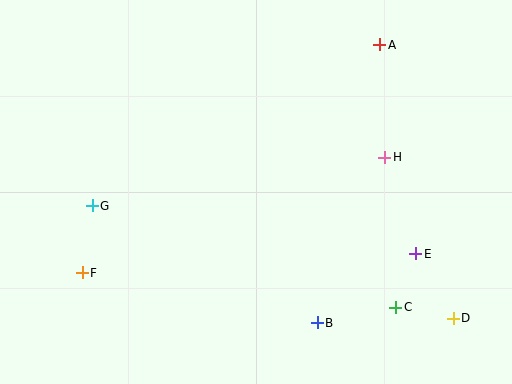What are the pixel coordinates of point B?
Point B is at (317, 323).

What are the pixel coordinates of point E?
Point E is at (416, 254).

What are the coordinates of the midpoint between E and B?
The midpoint between E and B is at (367, 288).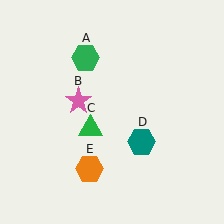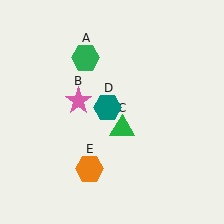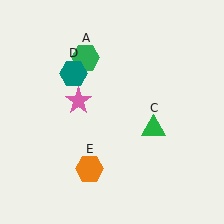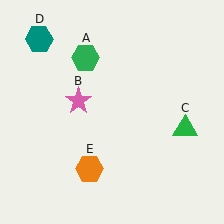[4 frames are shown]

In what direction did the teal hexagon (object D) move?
The teal hexagon (object D) moved up and to the left.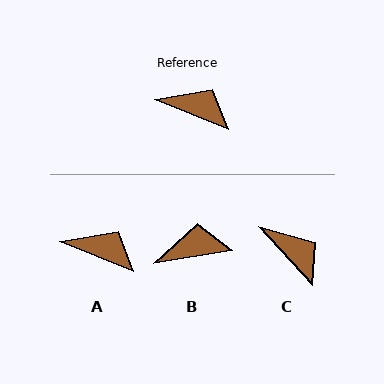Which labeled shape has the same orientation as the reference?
A.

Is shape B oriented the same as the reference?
No, it is off by about 31 degrees.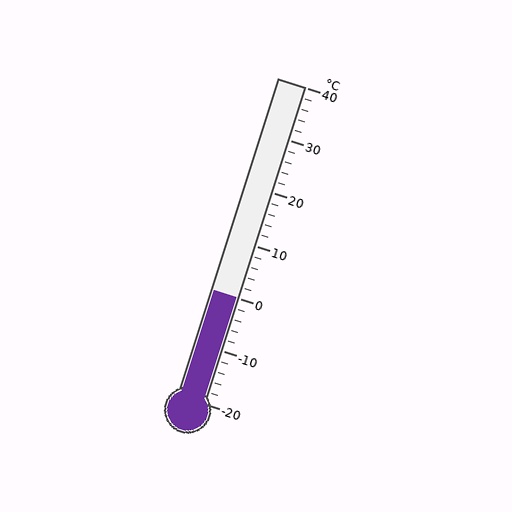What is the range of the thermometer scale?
The thermometer scale ranges from -20°C to 40°C.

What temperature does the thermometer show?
The thermometer shows approximately 0°C.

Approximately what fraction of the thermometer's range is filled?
The thermometer is filled to approximately 35% of its range.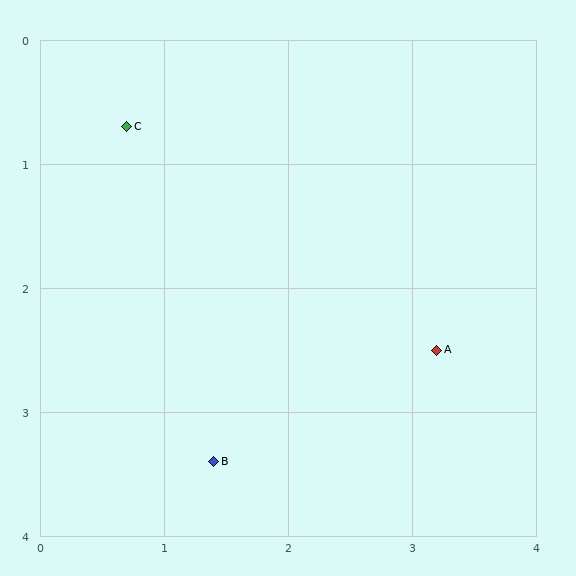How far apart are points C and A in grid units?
Points C and A are about 3.1 grid units apart.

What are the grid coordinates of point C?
Point C is at approximately (0.7, 0.7).